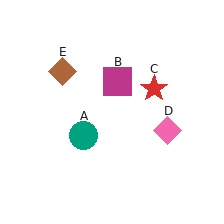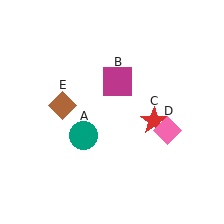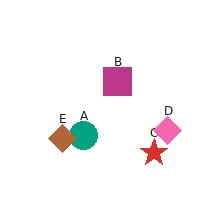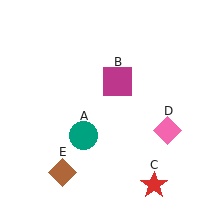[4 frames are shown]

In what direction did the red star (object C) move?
The red star (object C) moved down.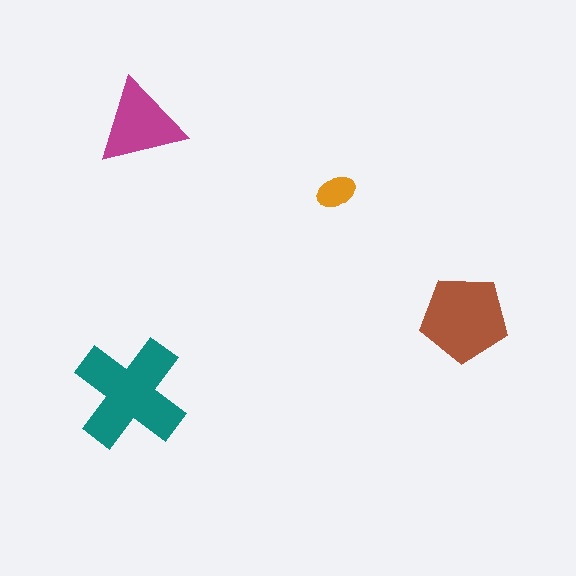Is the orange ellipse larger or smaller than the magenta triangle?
Smaller.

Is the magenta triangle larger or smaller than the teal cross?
Smaller.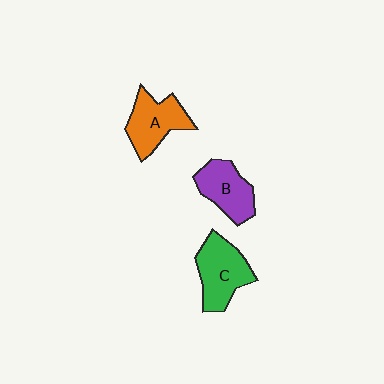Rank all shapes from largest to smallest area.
From largest to smallest: C (green), A (orange), B (purple).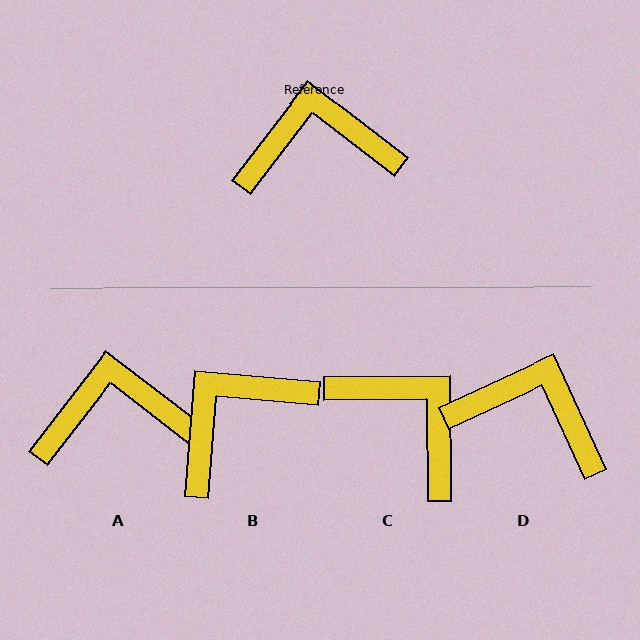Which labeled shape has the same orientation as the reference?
A.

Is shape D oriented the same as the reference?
No, it is off by about 28 degrees.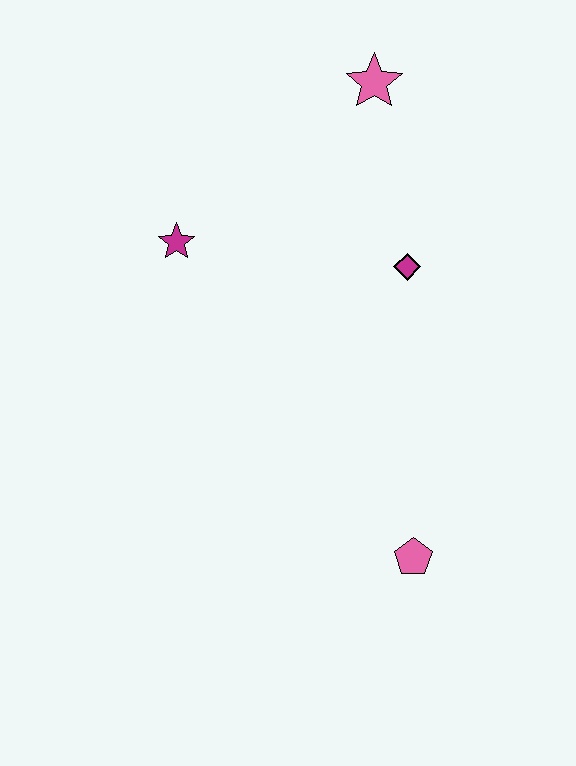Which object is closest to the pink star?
The magenta diamond is closest to the pink star.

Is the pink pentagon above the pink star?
No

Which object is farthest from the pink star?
The pink pentagon is farthest from the pink star.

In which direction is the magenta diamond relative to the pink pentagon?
The magenta diamond is above the pink pentagon.